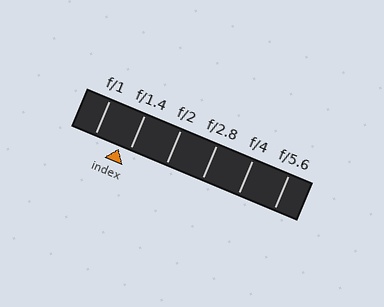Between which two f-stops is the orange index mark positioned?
The index mark is between f/1 and f/1.4.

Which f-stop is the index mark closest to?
The index mark is closest to f/1.4.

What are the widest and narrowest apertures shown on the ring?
The widest aperture shown is f/1 and the narrowest is f/5.6.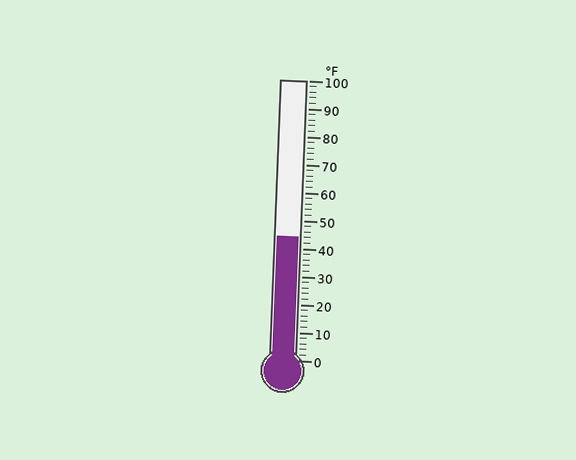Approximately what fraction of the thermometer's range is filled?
The thermometer is filled to approximately 45% of its range.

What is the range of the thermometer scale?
The thermometer scale ranges from 0°F to 100°F.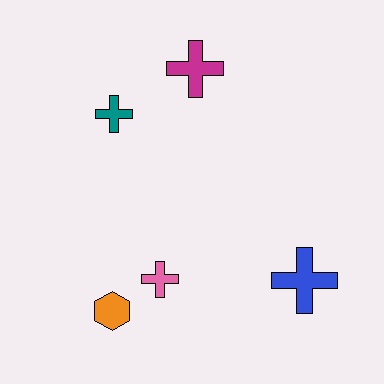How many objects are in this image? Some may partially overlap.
There are 5 objects.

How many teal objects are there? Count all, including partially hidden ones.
There is 1 teal object.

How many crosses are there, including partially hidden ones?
There are 4 crosses.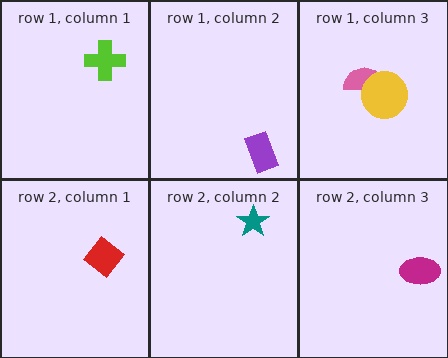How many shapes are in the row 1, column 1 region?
1.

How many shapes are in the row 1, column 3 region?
2.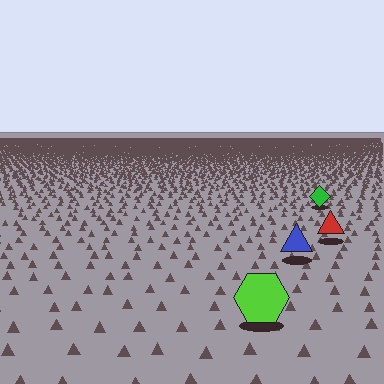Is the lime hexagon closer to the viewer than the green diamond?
Yes. The lime hexagon is closer — you can tell from the texture gradient: the ground texture is coarser near it.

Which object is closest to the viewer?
The lime hexagon is closest. The texture marks near it are larger and more spread out.